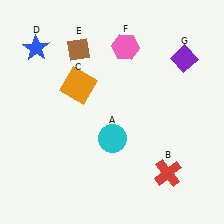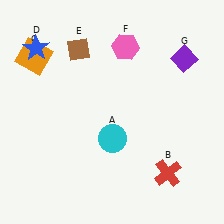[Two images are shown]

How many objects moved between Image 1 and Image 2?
1 object moved between the two images.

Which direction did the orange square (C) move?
The orange square (C) moved left.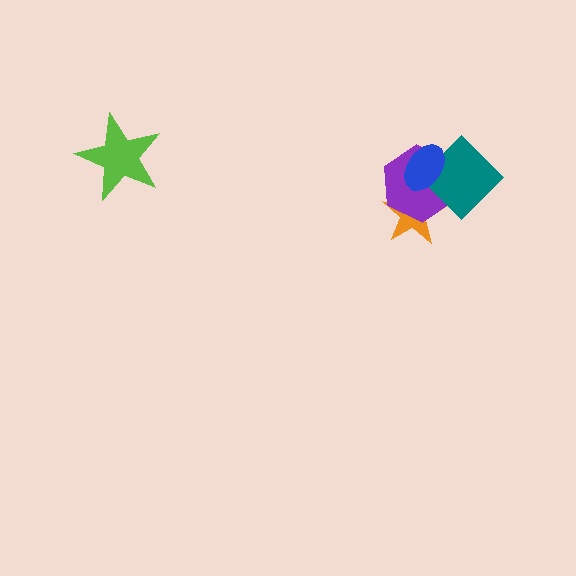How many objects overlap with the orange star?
3 objects overlap with the orange star.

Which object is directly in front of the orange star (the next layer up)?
The purple hexagon is directly in front of the orange star.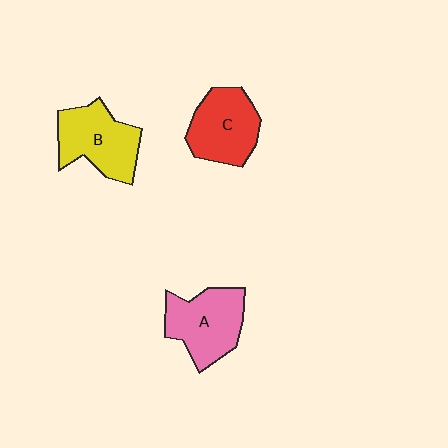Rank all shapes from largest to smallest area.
From largest to smallest: A (pink), B (yellow), C (red).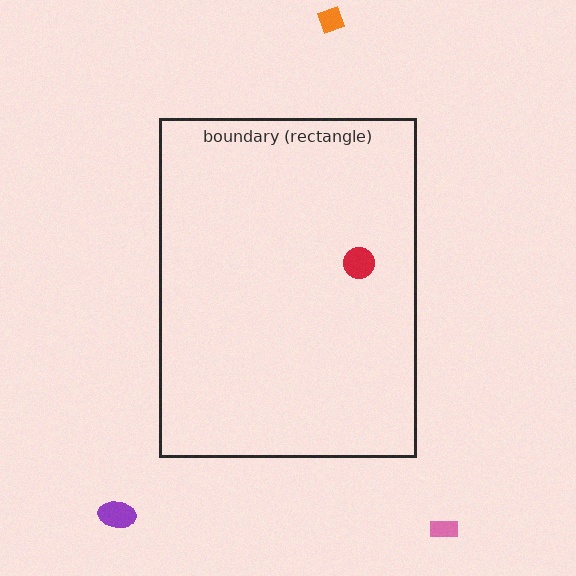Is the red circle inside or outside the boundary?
Inside.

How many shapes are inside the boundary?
1 inside, 3 outside.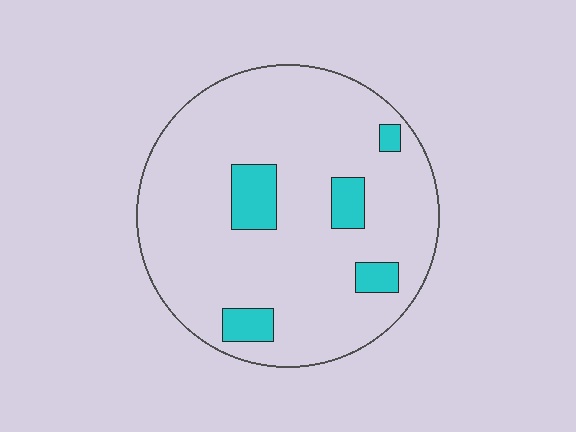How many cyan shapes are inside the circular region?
5.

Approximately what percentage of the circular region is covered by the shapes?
Approximately 10%.